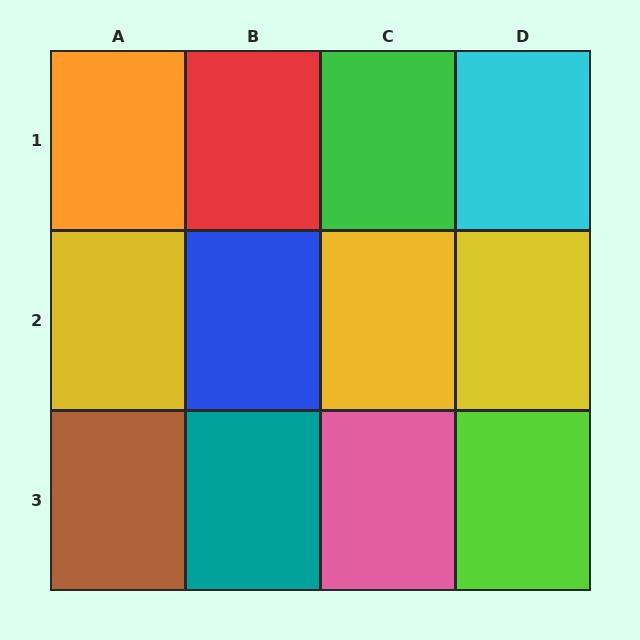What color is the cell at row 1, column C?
Green.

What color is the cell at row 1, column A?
Orange.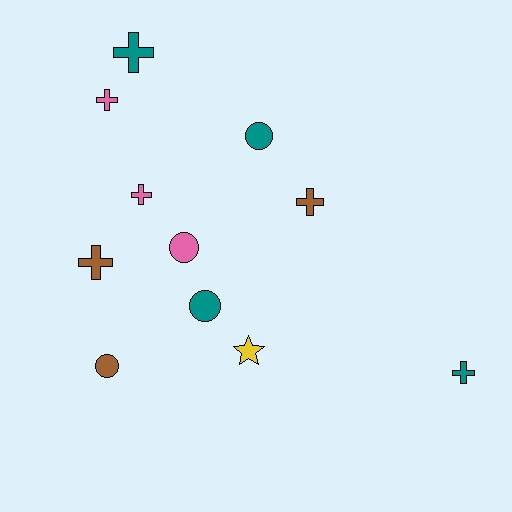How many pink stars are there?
There are no pink stars.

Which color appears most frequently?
Teal, with 4 objects.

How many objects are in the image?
There are 11 objects.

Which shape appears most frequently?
Cross, with 6 objects.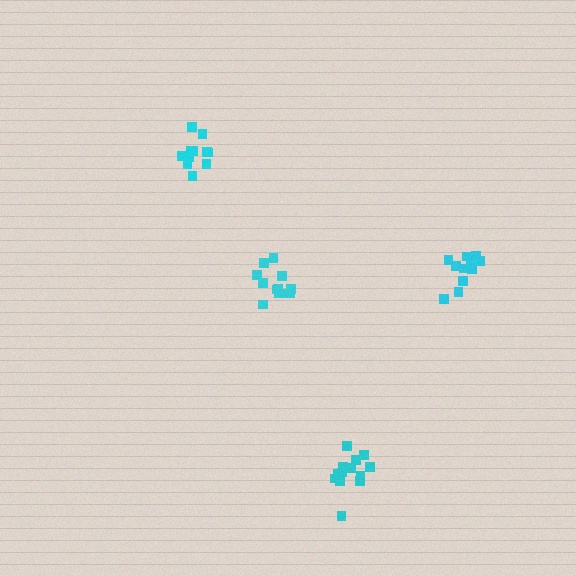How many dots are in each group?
Group 1: 11 dots, Group 2: 13 dots, Group 3: 11 dots, Group 4: 12 dots (47 total).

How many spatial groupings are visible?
There are 4 spatial groupings.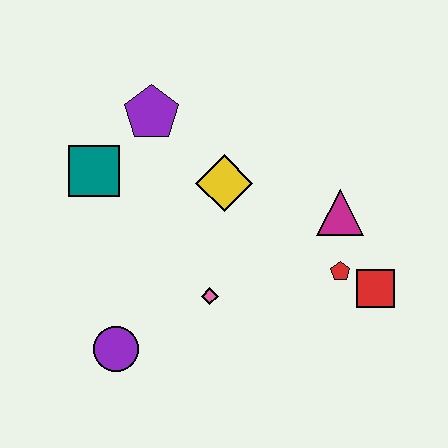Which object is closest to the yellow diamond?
The purple pentagon is closest to the yellow diamond.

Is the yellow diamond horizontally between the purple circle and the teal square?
No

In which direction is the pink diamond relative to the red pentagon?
The pink diamond is to the left of the red pentagon.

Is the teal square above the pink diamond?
Yes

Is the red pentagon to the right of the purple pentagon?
Yes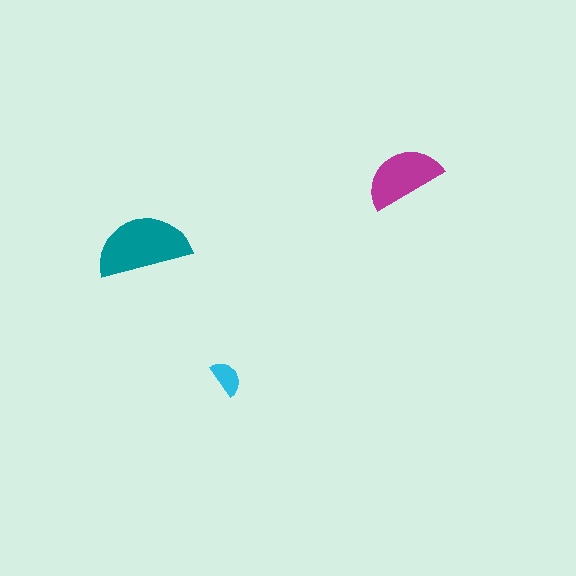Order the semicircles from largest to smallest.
the teal one, the magenta one, the cyan one.